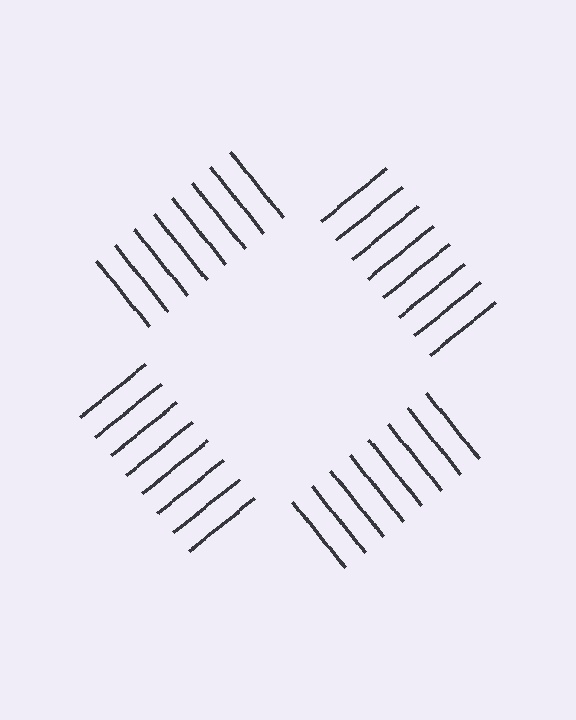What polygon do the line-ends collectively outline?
An illusory square — the line segments terminate on its edges but no continuous stroke is drawn.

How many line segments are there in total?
32 — 8 along each of the 4 edges.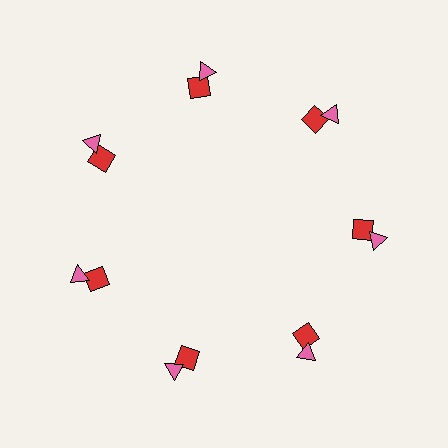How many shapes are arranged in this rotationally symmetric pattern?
There are 14 shapes, arranged in 7 groups of 2.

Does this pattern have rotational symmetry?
Yes, this pattern has 7-fold rotational symmetry. It looks the same after rotating 51 degrees around the center.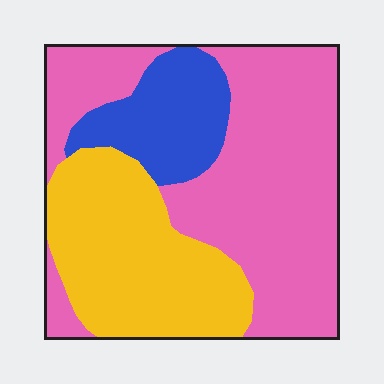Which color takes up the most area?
Pink, at roughly 55%.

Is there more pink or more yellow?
Pink.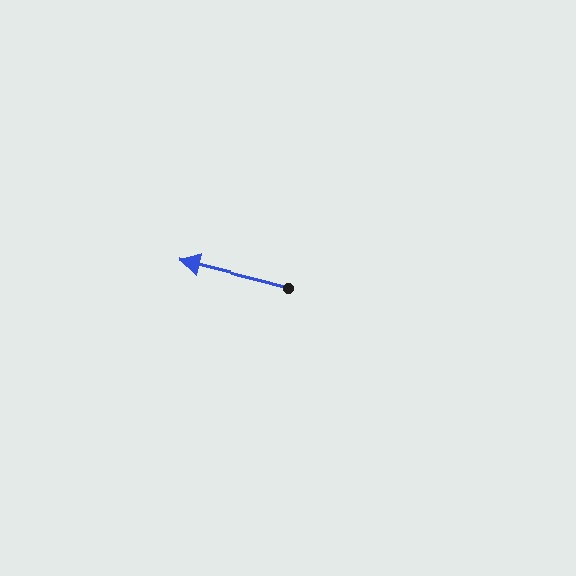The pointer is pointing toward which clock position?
Roughly 9 o'clock.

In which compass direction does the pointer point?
West.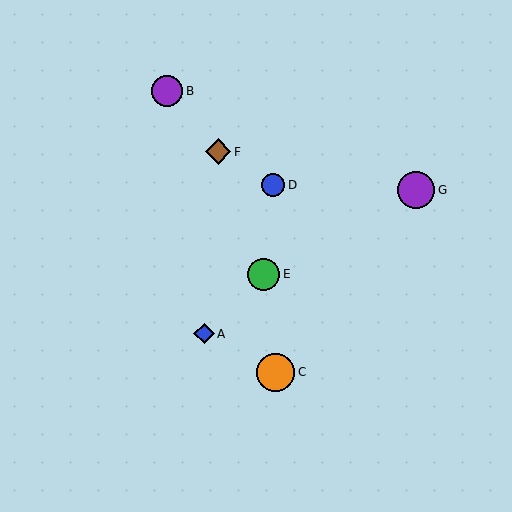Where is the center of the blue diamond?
The center of the blue diamond is at (204, 334).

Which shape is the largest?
The orange circle (labeled C) is the largest.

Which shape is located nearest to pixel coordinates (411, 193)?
The purple circle (labeled G) at (416, 190) is nearest to that location.